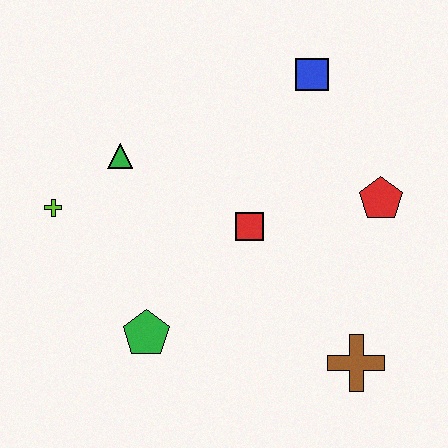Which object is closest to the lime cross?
The green triangle is closest to the lime cross.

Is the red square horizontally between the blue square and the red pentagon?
No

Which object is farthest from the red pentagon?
The lime cross is farthest from the red pentagon.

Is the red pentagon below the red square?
No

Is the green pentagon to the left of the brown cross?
Yes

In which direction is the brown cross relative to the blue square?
The brown cross is below the blue square.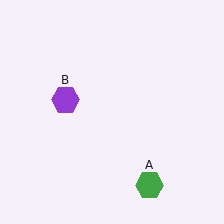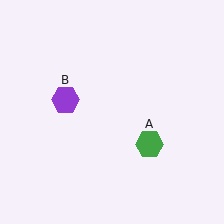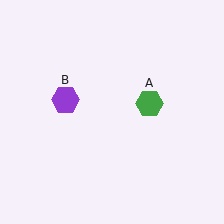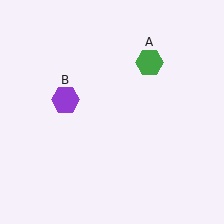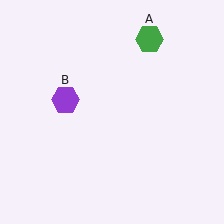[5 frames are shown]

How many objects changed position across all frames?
1 object changed position: green hexagon (object A).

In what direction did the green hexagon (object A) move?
The green hexagon (object A) moved up.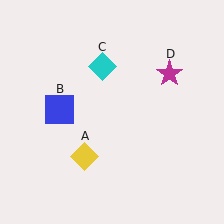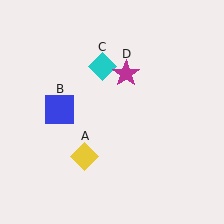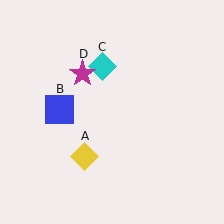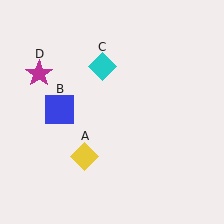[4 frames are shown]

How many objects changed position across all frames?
1 object changed position: magenta star (object D).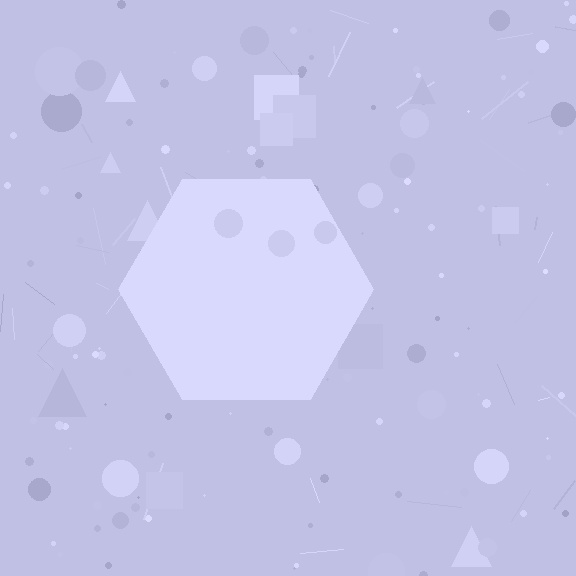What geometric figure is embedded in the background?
A hexagon is embedded in the background.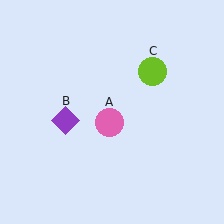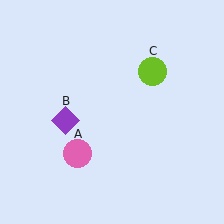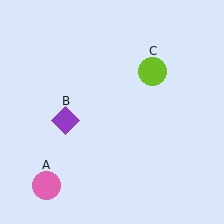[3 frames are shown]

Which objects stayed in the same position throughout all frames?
Purple diamond (object B) and lime circle (object C) remained stationary.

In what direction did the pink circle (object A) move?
The pink circle (object A) moved down and to the left.